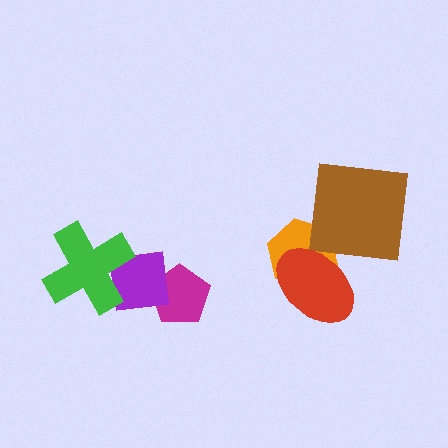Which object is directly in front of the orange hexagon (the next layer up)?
The brown square is directly in front of the orange hexagon.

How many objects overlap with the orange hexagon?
2 objects overlap with the orange hexagon.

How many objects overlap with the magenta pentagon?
1 object overlaps with the magenta pentagon.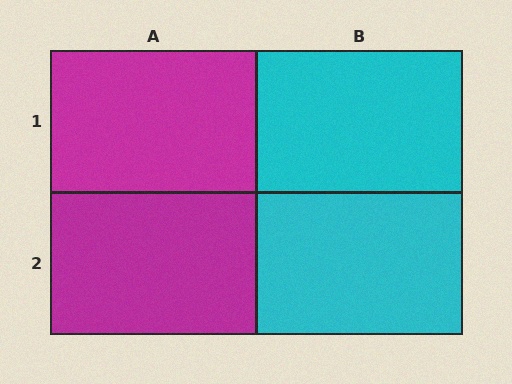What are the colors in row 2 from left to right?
Magenta, cyan.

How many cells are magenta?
2 cells are magenta.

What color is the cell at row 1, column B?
Cyan.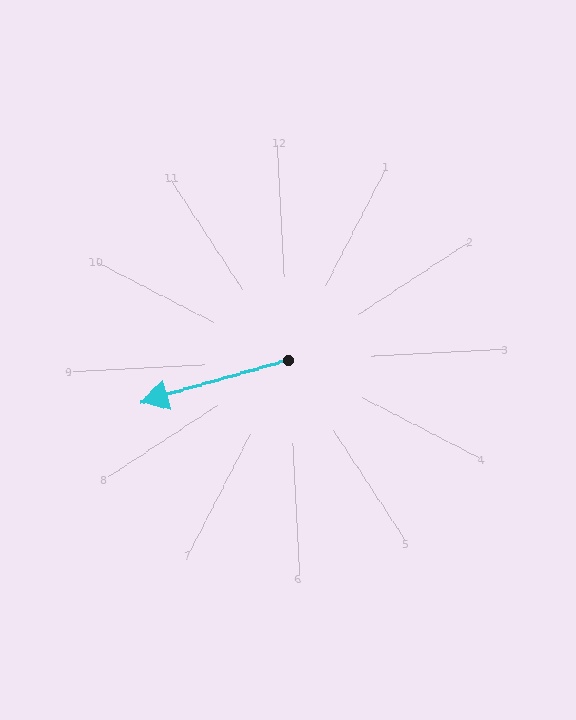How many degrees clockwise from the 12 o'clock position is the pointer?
Approximately 257 degrees.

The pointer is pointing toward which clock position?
Roughly 9 o'clock.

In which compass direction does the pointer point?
West.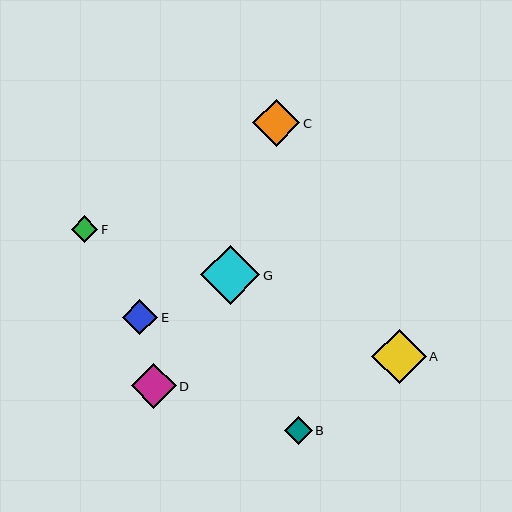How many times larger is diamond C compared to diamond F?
Diamond C is approximately 1.7 times the size of diamond F.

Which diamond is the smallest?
Diamond F is the smallest with a size of approximately 27 pixels.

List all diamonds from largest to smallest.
From largest to smallest: G, A, C, D, E, B, F.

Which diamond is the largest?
Diamond G is the largest with a size of approximately 59 pixels.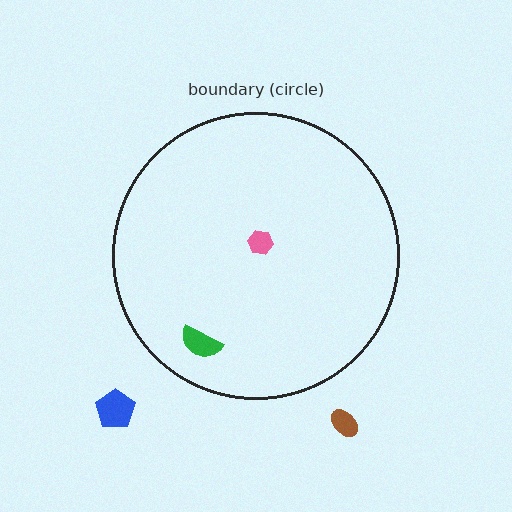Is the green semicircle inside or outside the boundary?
Inside.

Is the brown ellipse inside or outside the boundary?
Outside.